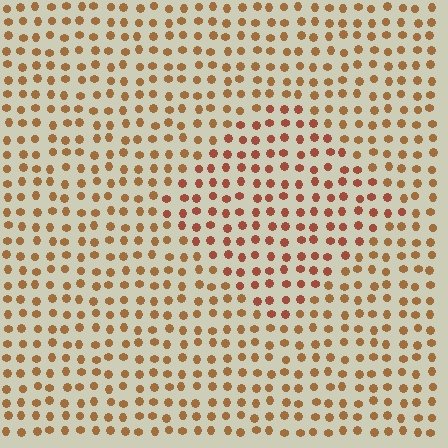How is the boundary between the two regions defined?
The boundary is defined purely by a slight shift in hue (about 21 degrees). Spacing, size, and orientation are identical on both sides.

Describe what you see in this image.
The image is filled with small brown elements in a uniform arrangement. A diamond-shaped region is visible where the elements are tinted to a slightly different hue, forming a subtle color boundary.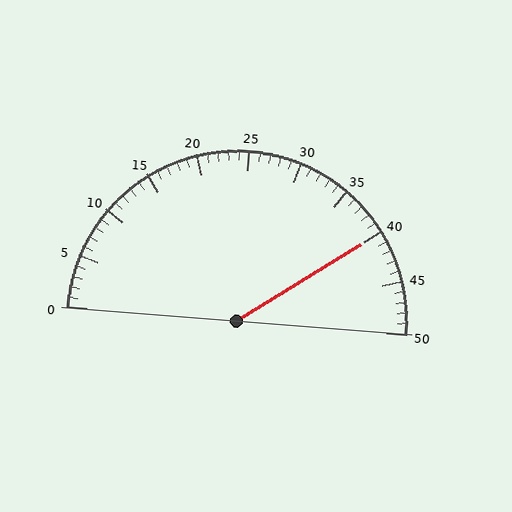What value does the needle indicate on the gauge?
The needle indicates approximately 40.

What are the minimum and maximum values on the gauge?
The gauge ranges from 0 to 50.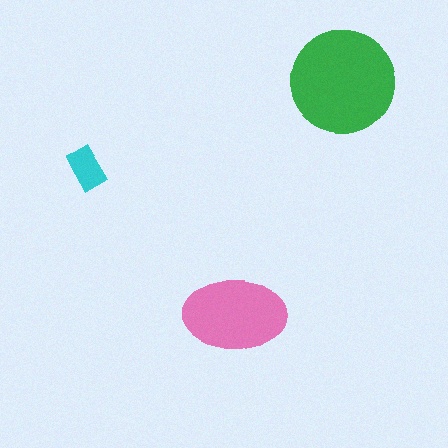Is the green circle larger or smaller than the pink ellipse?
Larger.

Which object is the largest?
The green circle.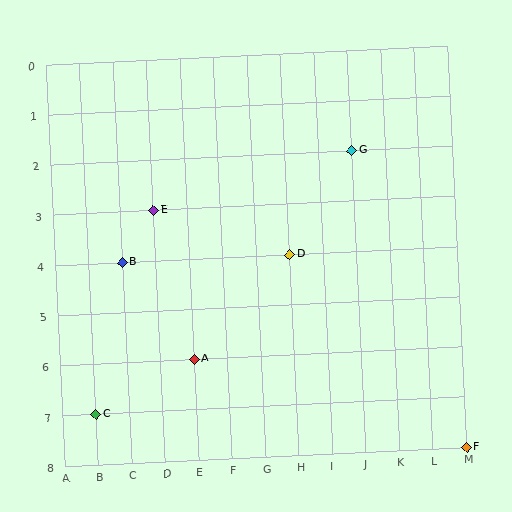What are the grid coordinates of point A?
Point A is at grid coordinates (E, 6).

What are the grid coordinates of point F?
Point F is at grid coordinates (M, 8).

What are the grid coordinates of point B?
Point B is at grid coordinates (C, 4).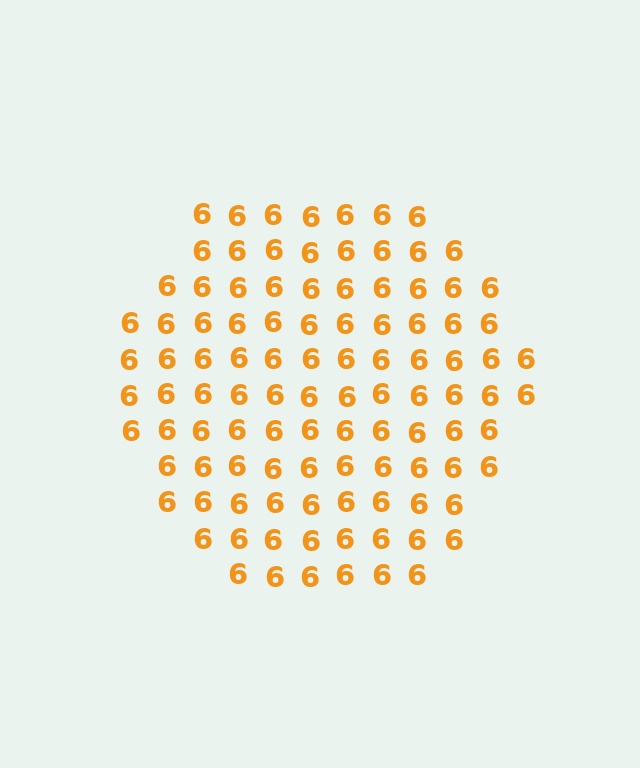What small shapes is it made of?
It is made of small digit 6's.